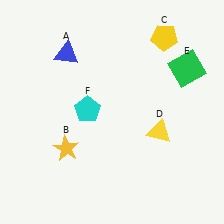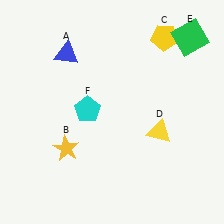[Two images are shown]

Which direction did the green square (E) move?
The green square (E) moved up.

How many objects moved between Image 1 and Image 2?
1 object moved between the two images.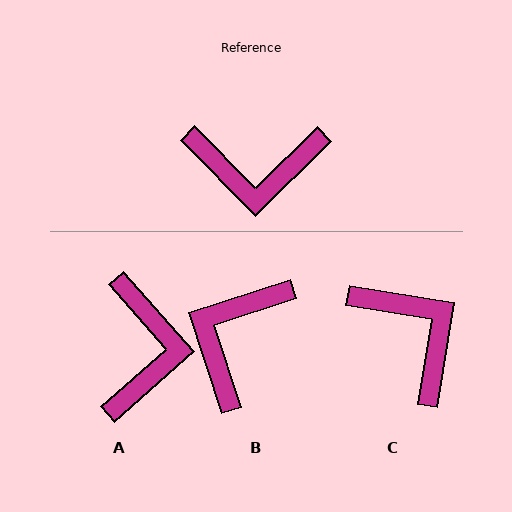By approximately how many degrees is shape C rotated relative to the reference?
Approximately 126 degrees counter-clockwise.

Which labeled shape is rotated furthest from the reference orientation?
C, about 126 degrees away.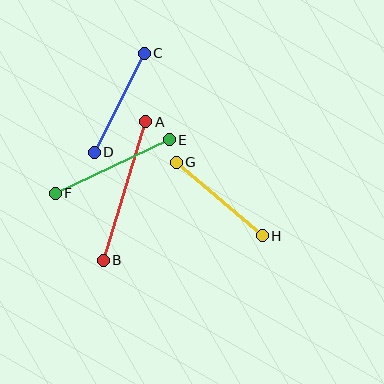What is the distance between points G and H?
The distance is approximately 113 pixels.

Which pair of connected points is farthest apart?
Points A and B are farthest apart.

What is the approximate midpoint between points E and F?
The midpoint is at approximately (112, 166) pixels.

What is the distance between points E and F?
The distance is approximately 126 pixels.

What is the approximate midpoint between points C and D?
The midpoint is at approximately (119, 103) pixels.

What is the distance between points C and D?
The distance is approximately 111 pixels.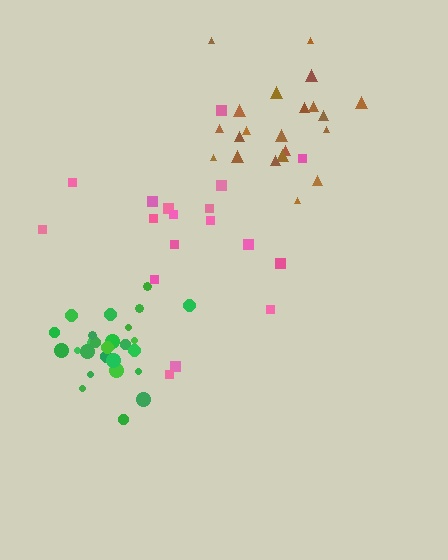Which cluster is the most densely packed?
Green.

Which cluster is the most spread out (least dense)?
Pink.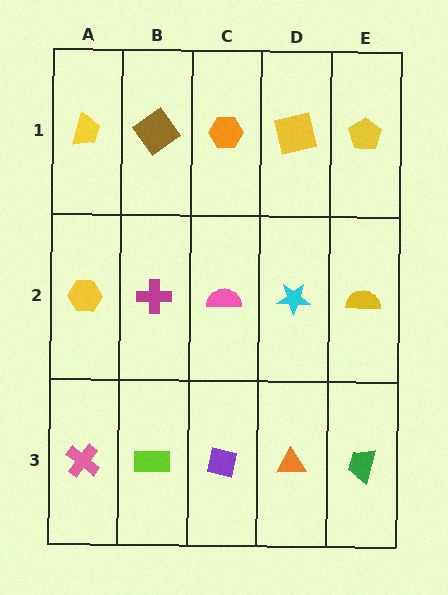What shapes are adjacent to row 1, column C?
A pink semicircle (row 2, column C), a brown diamond (row 1, column B), a yellow square (row 1, column D).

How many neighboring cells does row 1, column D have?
3.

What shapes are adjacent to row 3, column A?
A yellow hexagon (row 2, column A), a lime rectangle (row 3, column B).